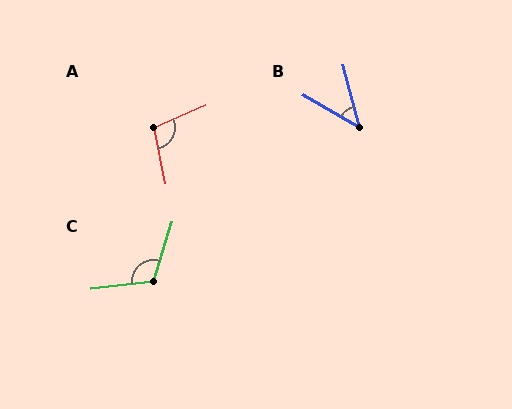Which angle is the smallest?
B, at approximately 45 degrees.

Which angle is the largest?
C, at approximately 113 degrees.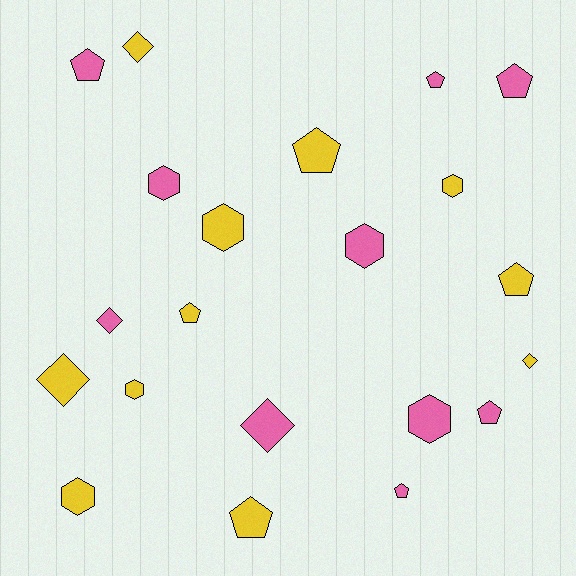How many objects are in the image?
There are 21 objects.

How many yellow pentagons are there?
There are 4 yellow pentagons.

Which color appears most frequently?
Yellow, with 11 objects.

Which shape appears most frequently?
Pentagon, with 9 objects.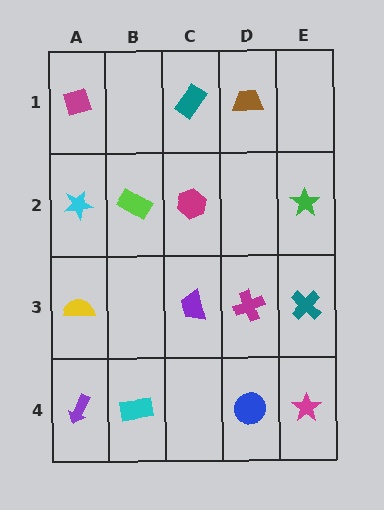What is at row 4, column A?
A purple arrow.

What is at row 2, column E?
A green star.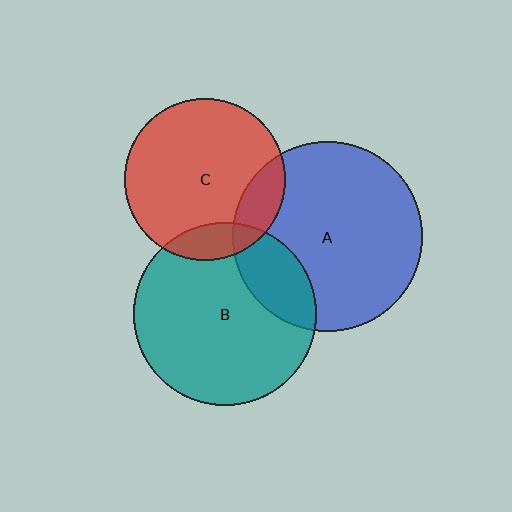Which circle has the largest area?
Circle A (blue).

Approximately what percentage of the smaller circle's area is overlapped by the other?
Approximately 20%.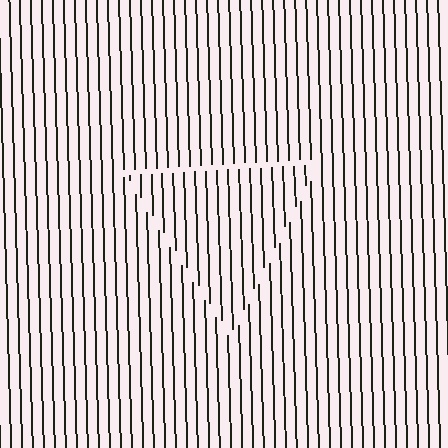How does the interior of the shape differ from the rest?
The interior of the shape contains the same grating, shifted by half a period — the contour is defined by the phase discontinuity where line-ends from the inner and outer gratings abut.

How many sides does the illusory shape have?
3 sides — the line-ends trace a triangle.